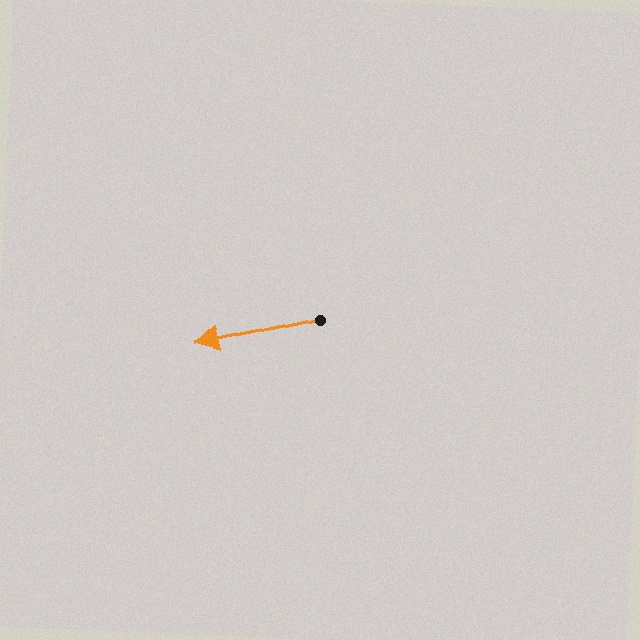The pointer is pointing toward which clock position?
Roughly 9 o'clock.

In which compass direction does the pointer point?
West.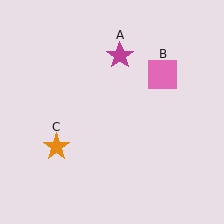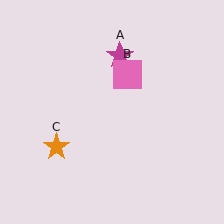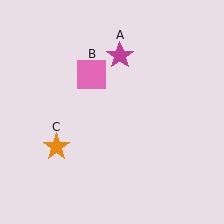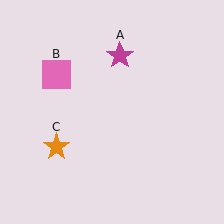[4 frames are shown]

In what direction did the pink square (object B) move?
The pink square (object B) moved left.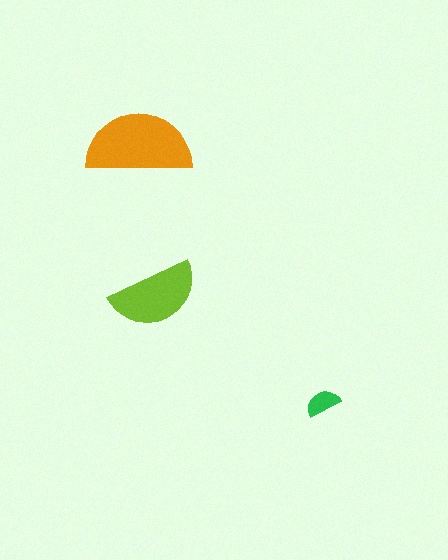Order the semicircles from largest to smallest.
the orange one, the lime one, the green one.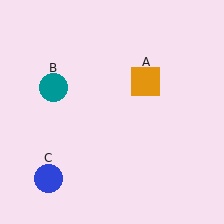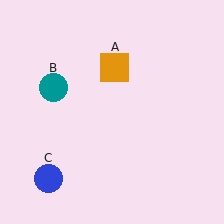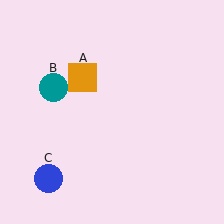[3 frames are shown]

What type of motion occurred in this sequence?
The orange square (object A) rotated counterclockwise around the center of the scene.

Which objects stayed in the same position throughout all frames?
Teal circle (object B) and blue circle (object C) remained stationary.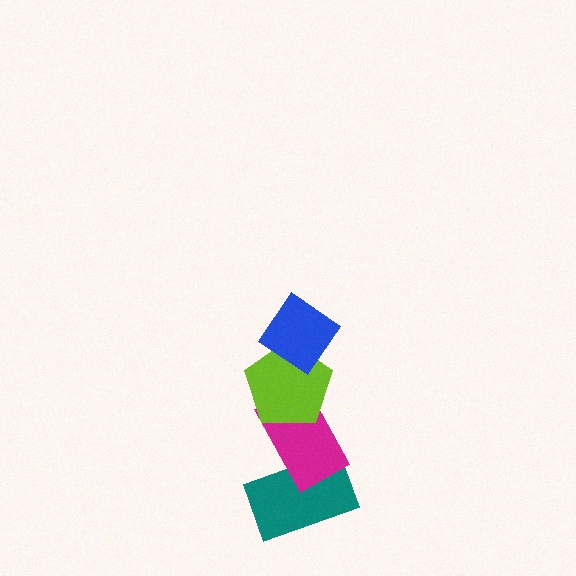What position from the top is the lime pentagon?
The lime pentagon is 2nd from the top.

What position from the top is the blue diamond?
The blue diamond is 1st from the top.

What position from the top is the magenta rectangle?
The magenta rectangle is 3rd from the top.